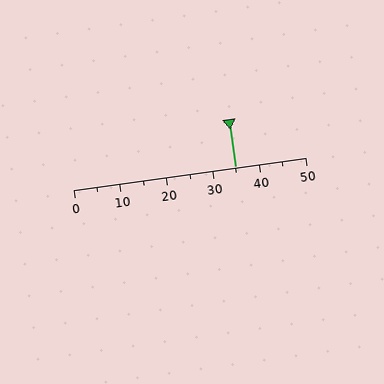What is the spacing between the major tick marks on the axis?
The major ticks are spaced 10 apart.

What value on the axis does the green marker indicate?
The marker indicates approximately 35.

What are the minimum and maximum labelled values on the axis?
The axis runs from 0 to 50.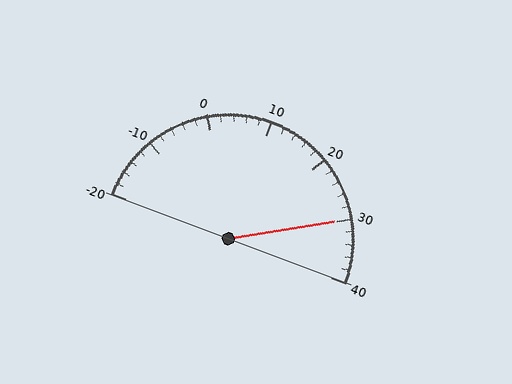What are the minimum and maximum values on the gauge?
The gauge ranges from -20 to 40.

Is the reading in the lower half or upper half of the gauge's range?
The reading is in the upper half of the range (-20 to 40).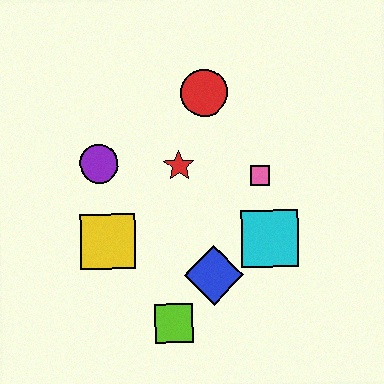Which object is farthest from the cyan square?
The purple circle is farthest from the cyan square.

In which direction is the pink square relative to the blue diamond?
The pink square is above the blue diamond.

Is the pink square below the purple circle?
Yes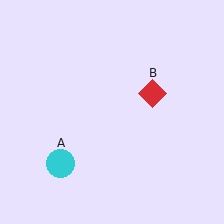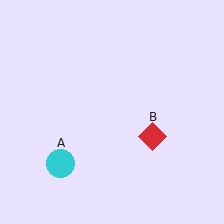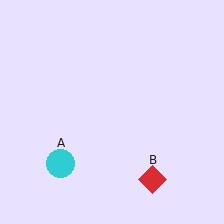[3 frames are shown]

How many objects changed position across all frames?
1 object changed position: red diamond (object B).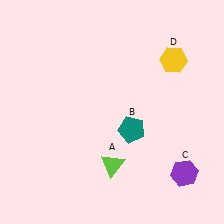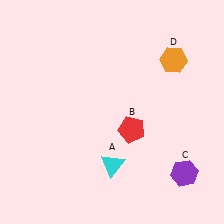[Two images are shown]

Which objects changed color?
A changed from lime to cyan. B changed from teal to red. D changed from yellow to orange.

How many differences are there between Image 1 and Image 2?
There are 3 differences between the two images.